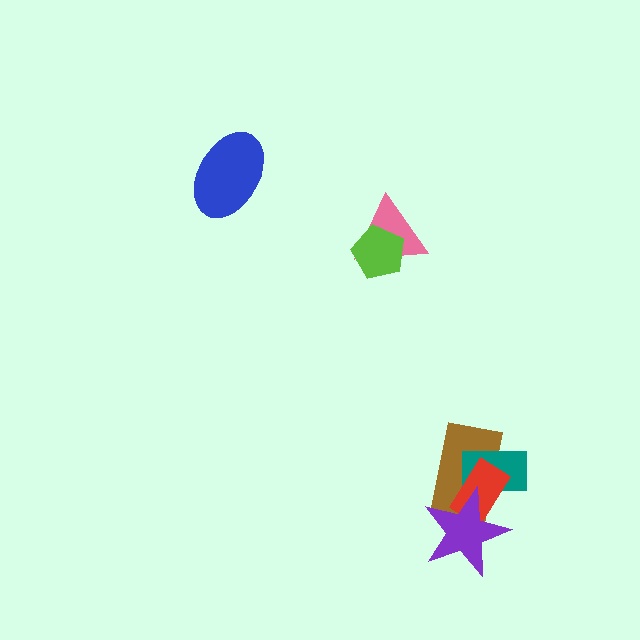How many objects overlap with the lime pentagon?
1 object overlaps with the lime pentagon.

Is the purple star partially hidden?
No, no other shape covers it.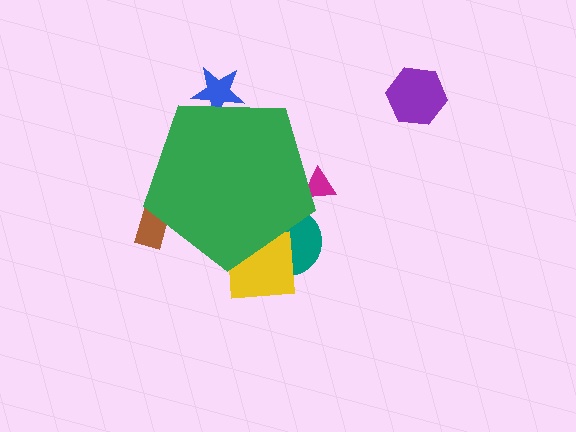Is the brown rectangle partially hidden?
Yes, the brown rectangle is partially hidden behind the green pentagon.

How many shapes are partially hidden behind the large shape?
5 shapes are partially hidden.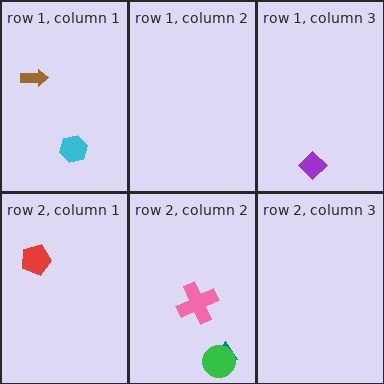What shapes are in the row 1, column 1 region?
The brown arrow, the cyan hexagon.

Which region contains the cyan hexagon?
The row 1, column 1 region.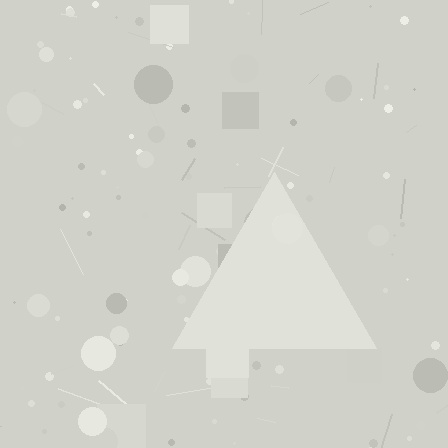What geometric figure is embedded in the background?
A triangle is embedded in the background.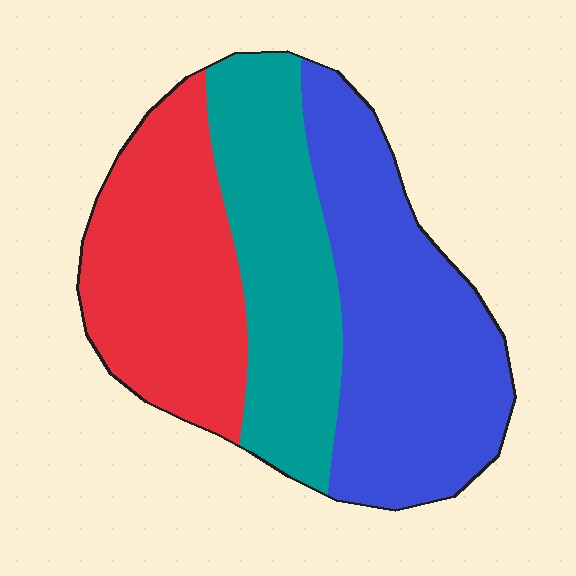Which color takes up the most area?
Blue, at roughly 40%.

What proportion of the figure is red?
Red covers 31% of the figure.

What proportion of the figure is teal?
Teal covers roughly 30% of the figure.